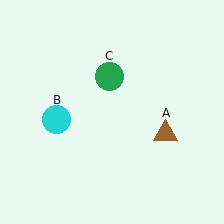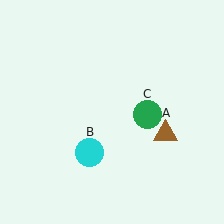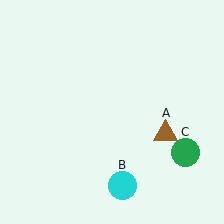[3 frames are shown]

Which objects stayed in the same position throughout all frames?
Brown triangle (object A) remained stationary.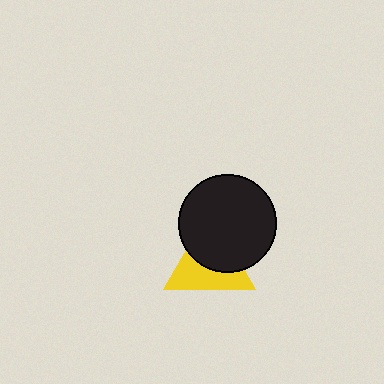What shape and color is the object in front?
The object in front is a black circle.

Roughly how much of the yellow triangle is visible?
About half of it is visible (roughly 49%).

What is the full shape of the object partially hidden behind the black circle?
The partially hidden object is a yellow triangle.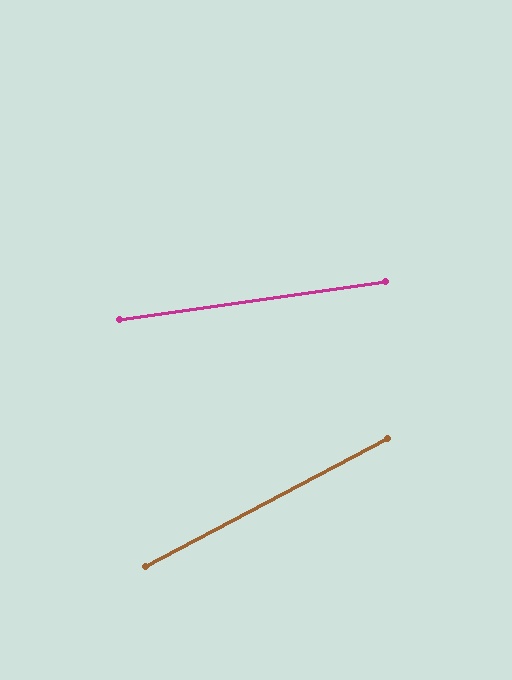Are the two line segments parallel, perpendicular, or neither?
Neither parallel nor perpendicular — they differ by about 20°.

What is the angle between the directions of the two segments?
Approximately 20 degrees.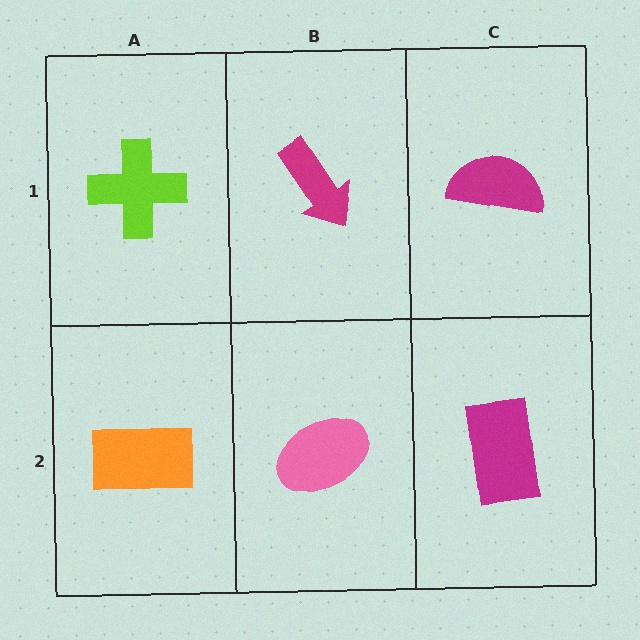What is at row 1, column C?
A magenta semicircle.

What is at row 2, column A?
An orange rectangle.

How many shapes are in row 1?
3 shapes.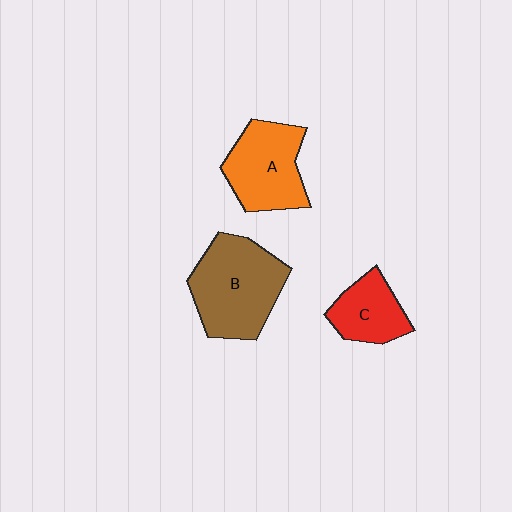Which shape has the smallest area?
Shape C (red).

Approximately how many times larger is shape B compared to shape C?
Approximately 1.8 times.